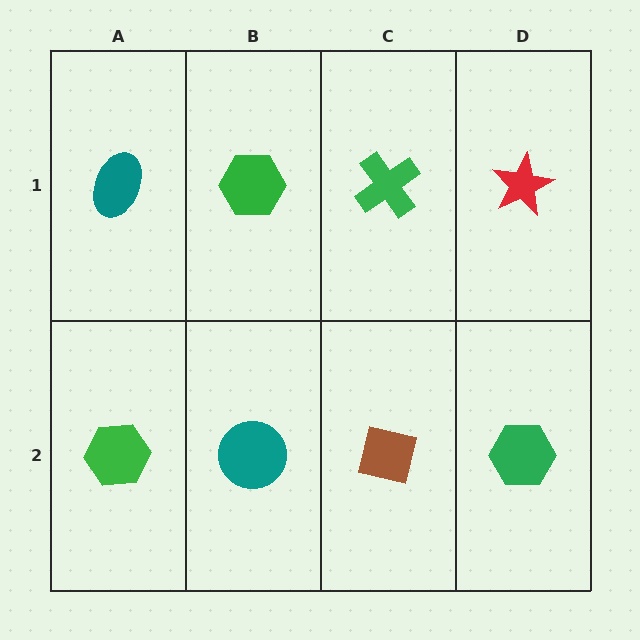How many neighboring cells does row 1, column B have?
3.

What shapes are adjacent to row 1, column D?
A green hexagon (row 2, column D), a green cross (row 1, column C).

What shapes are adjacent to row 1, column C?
A brown square (row 2, column C), a green hexagon (row 1, column B), a red star (row 1, column D).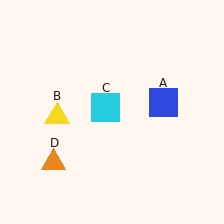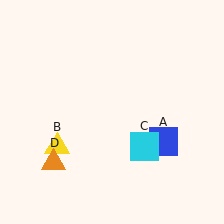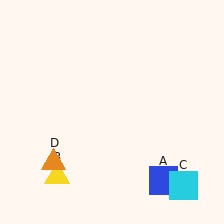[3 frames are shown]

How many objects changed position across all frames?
3 objects changed position: blue square (object A), yellow triangle (object B), cyan square (object C).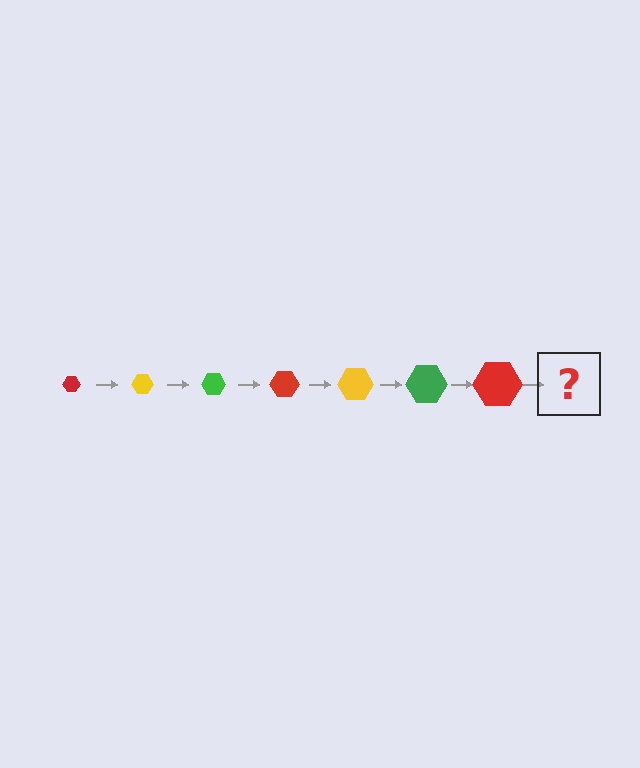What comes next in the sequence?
The next element should be a yellow hexagon, larger than the previous one.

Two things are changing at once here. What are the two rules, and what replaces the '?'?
The two rules are that the hexagon grows larger each step and the color cycles through red, yellow, and green. The '?' should be a yellow hexagon, larger than the previous one.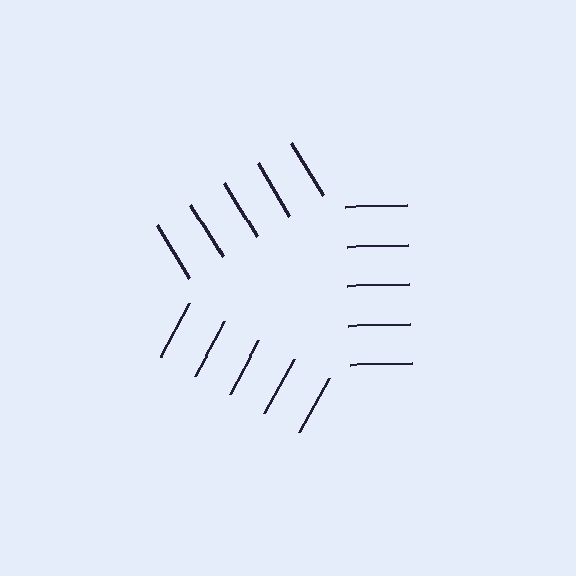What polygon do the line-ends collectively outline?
An illusory triangle — the line segments terminate on its edges but no continuous stroke is drawn.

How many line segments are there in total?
15 — 5 along each of the 3 edges.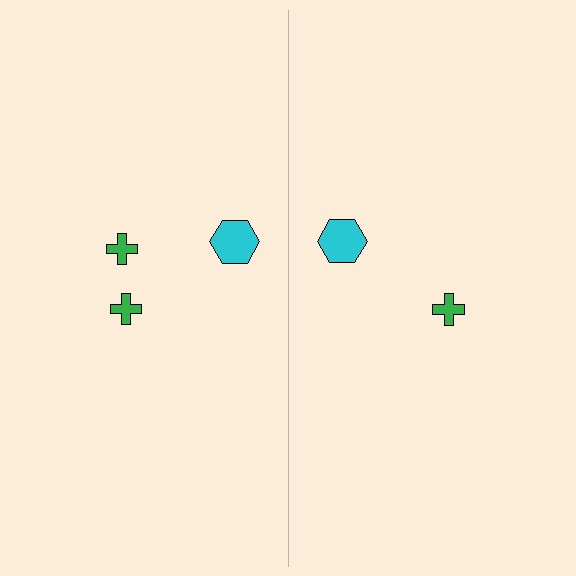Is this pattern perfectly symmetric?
No, the pattern is not perfectly symmetric. A green cross is missing from the right side.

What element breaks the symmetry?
A green cross is missing from the right side.